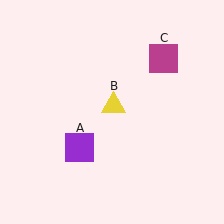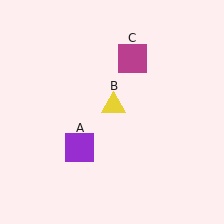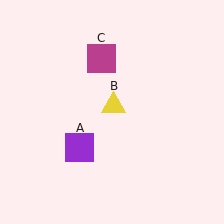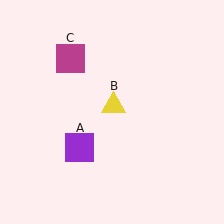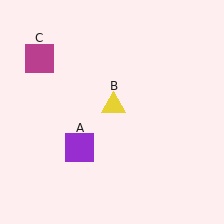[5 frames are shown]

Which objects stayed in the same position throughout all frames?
Purple square (object A) and yellow triangle (object B) remained stationary.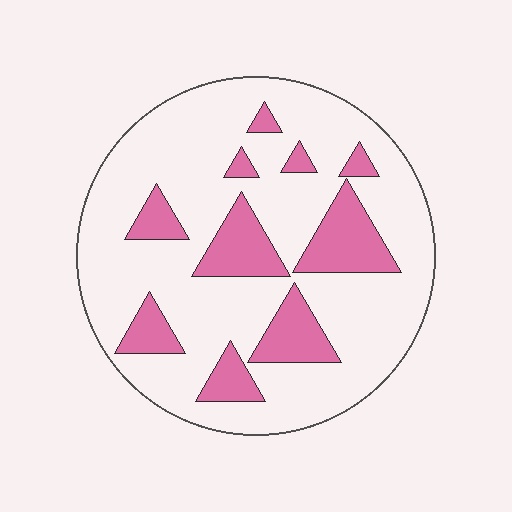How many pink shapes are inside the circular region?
10.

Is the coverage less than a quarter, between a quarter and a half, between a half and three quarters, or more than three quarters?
Less than a quarter.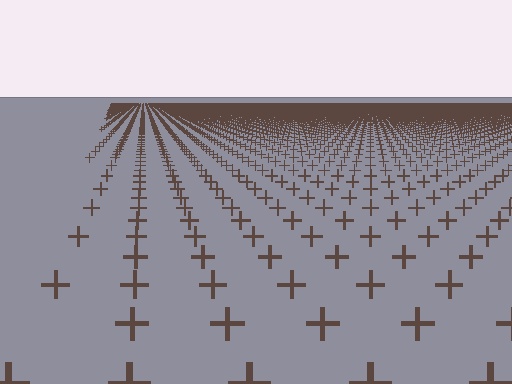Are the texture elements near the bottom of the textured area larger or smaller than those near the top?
Larger. Near the bottom, elements are closer to the viewer and appear at a bigger on-screen size.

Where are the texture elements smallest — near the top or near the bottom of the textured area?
Near the top.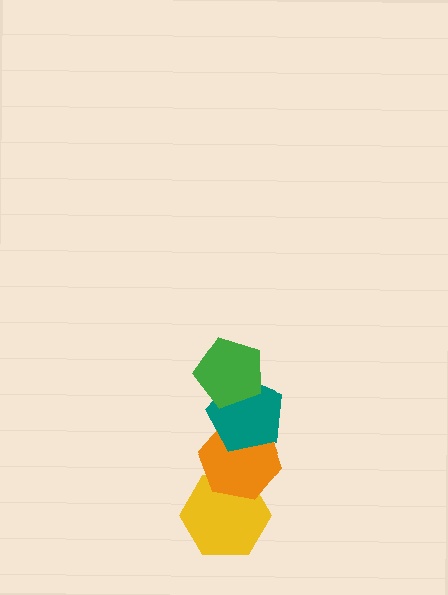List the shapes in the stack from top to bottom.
From top to bottom: the green pentagon, the teal pentagon, the orange hexagon, the yellow hexagon.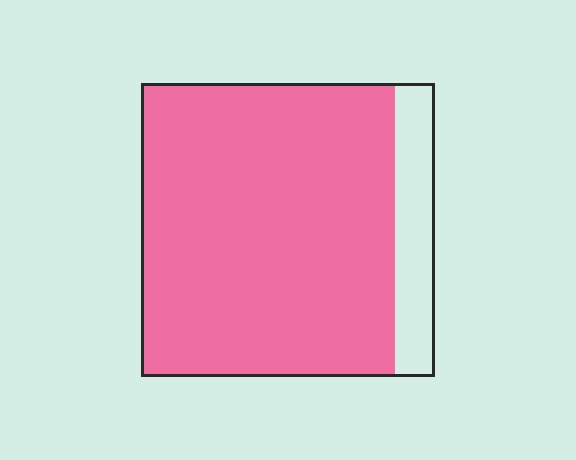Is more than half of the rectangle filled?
Yes.